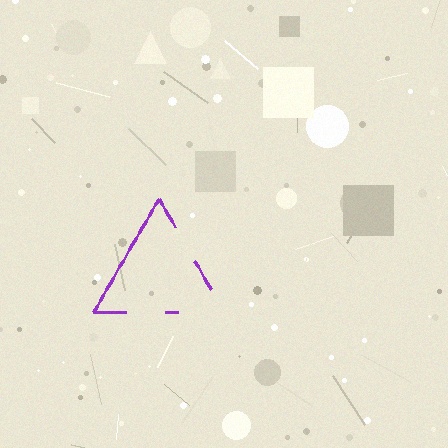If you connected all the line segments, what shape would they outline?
They would outline a triangle.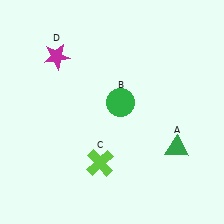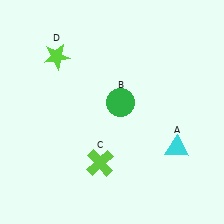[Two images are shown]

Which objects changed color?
A changed from green to cyan. D changed from magenta to lime.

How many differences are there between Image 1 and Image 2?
There are 2 differences between the two images.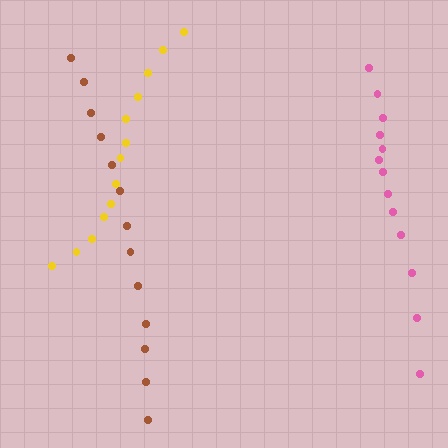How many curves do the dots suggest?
There are 3 distinct paths.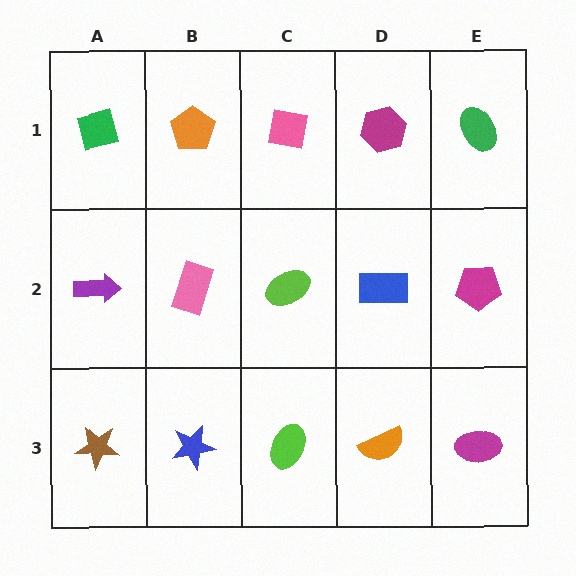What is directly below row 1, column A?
A purple arrow.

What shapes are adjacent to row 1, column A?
A purple arrow (row 2, column A), an orange pentagon (row 1, column B).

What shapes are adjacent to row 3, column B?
A pink rectangle (row 2, column B), a brown star (row 3, column A), a lime ellipse (row 3, column C).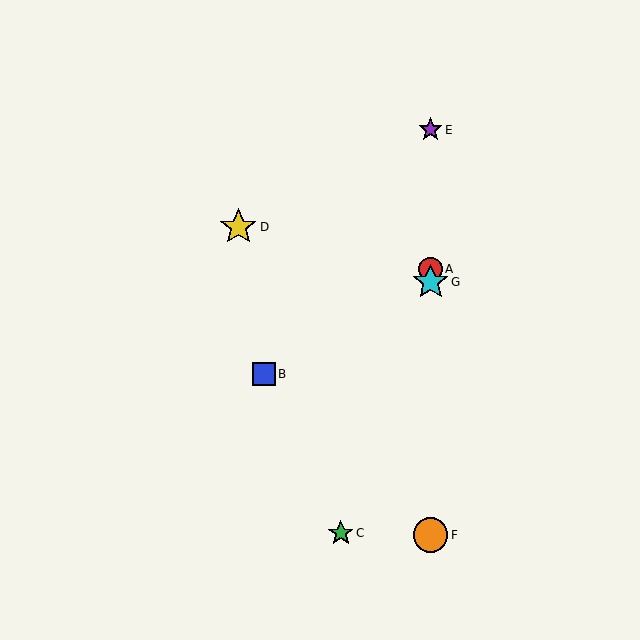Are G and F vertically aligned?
Yes, both are at x≈431.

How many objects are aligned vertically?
4 objects (A, E, F, G) are aligned vertically.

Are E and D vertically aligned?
No, E is at x≈431 and D is at x≈238.